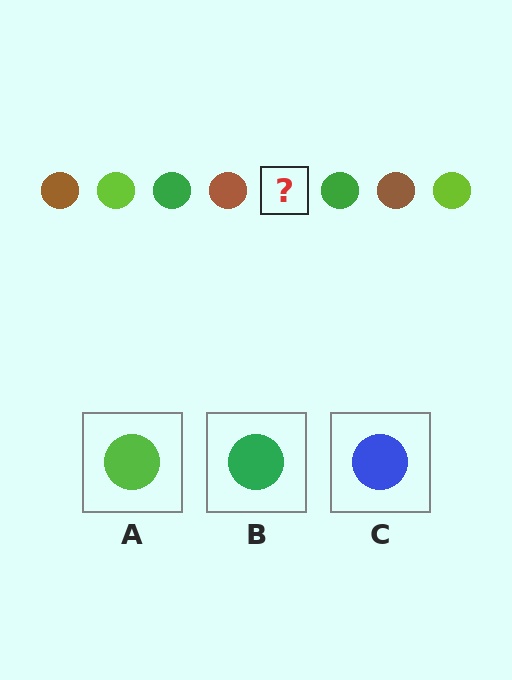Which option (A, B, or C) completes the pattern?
A.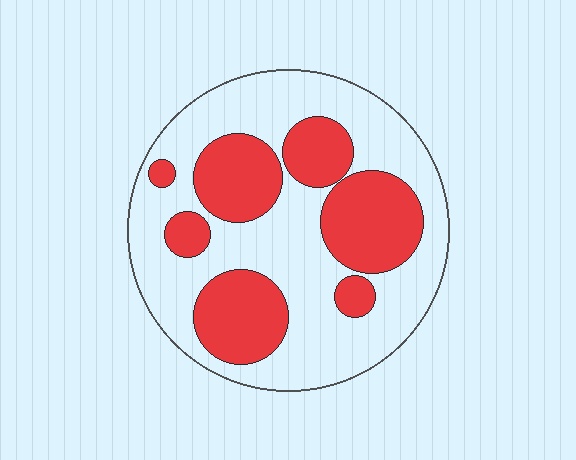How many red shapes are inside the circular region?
7.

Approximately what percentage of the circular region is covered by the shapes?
Approximately 35%.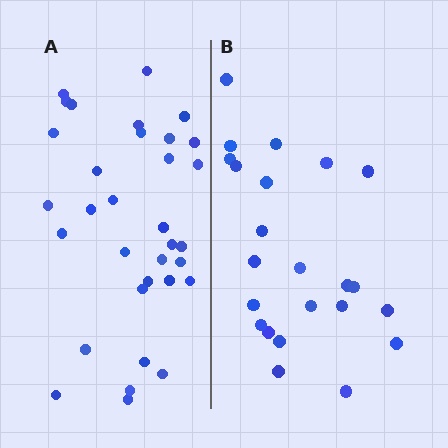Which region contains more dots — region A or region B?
Region A (the left region) has more dots.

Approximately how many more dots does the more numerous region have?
Region A has roughly 10 or so more dots than region B.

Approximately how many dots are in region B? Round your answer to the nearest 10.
About 20 dots. (The exact count is 23, which rounds to 20.)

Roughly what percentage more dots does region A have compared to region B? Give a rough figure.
About 45% more.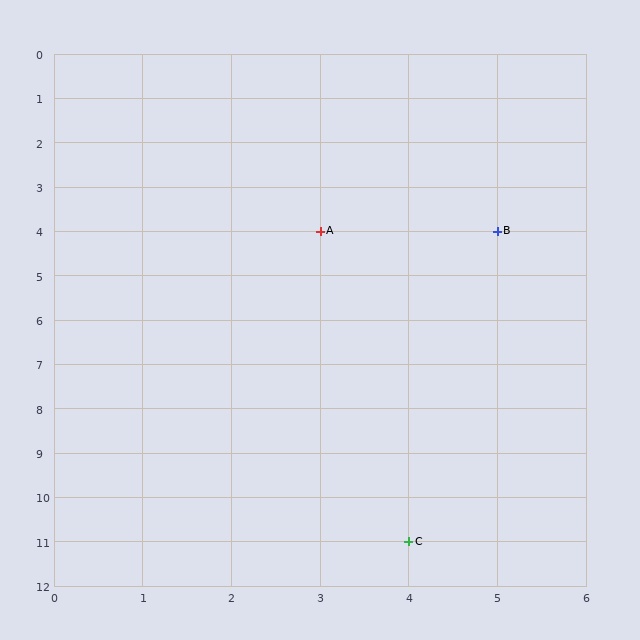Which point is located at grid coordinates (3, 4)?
Point A is at (3, 4).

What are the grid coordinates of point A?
Point A is at grid coordinates (3, 4).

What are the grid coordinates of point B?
Point B is at grid coordinates (5, 4).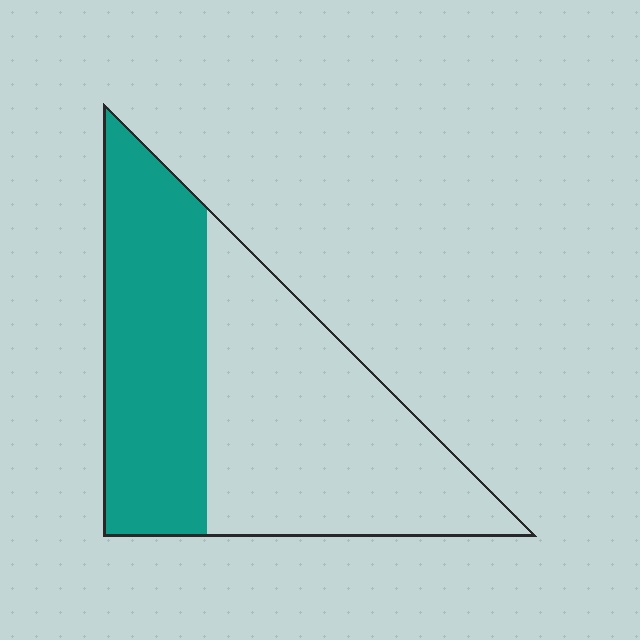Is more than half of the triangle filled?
No.